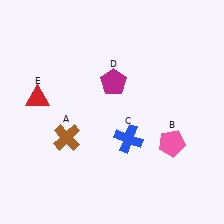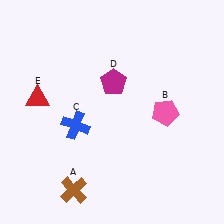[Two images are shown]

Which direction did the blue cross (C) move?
The blue cross (C) moved left.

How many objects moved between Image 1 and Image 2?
3 objects moved between the two images.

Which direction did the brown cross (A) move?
The brown cross (A) moved down.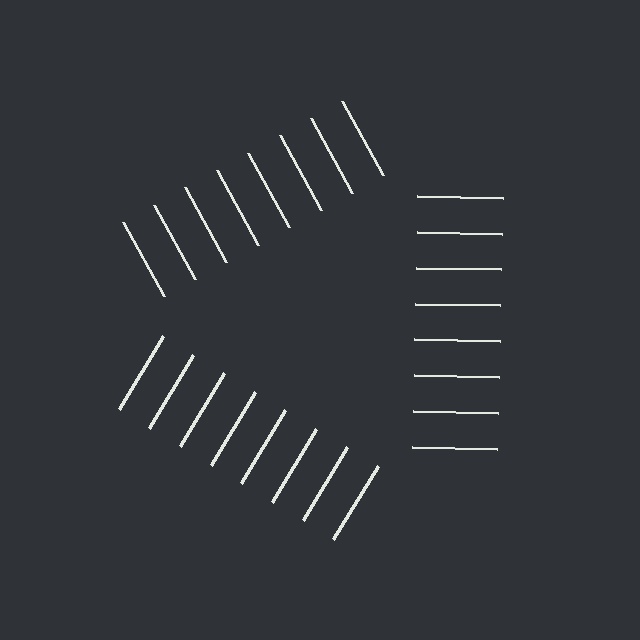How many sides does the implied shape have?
3 sides — the line-ends trace a triangle.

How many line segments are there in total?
24 — 8 along each of the 3 edges.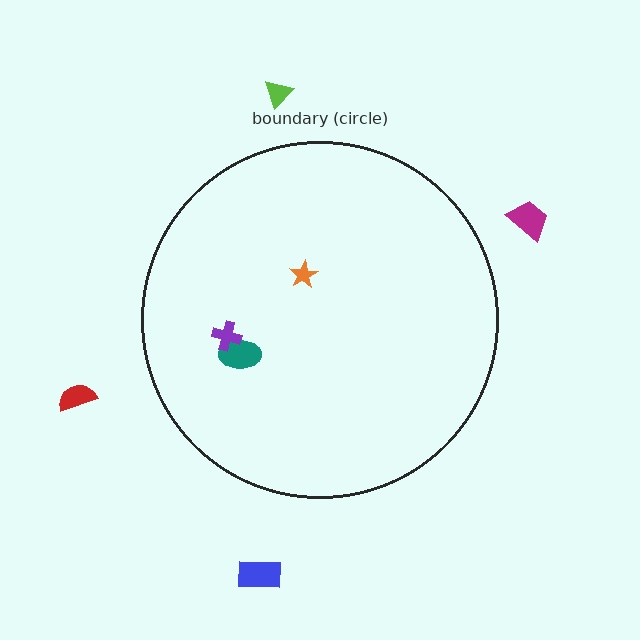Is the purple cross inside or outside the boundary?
Inside.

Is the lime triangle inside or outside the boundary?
Outside.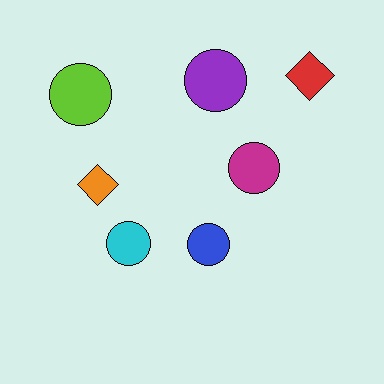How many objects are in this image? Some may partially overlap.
There are 7 objects.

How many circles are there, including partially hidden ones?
There are 5 circles.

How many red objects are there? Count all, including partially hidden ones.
There is 1 red object.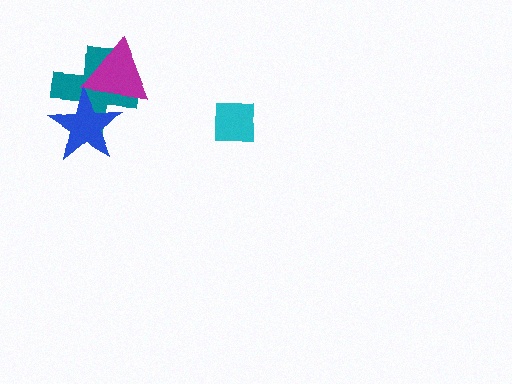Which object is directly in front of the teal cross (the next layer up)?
The magenta triangle is directly in front of the teal cross.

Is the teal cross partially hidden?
Yes, it is partially covered by another shape.